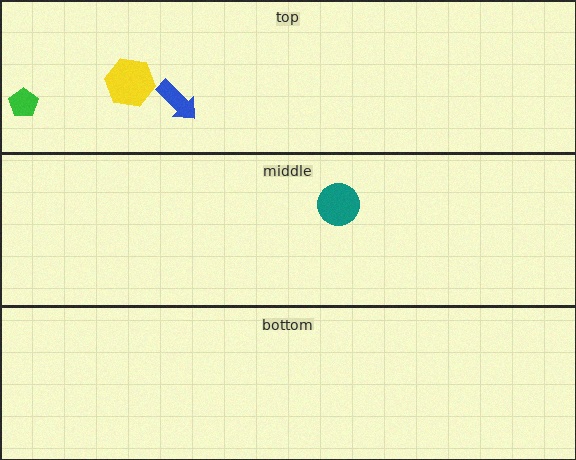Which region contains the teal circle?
The middle region.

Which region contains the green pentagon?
The top region.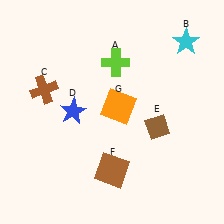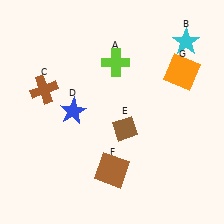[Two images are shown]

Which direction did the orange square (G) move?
The orange square (G) moved right.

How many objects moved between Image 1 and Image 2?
2 objects moved between the two images.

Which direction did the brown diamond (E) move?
The brown diamond (E) moved left.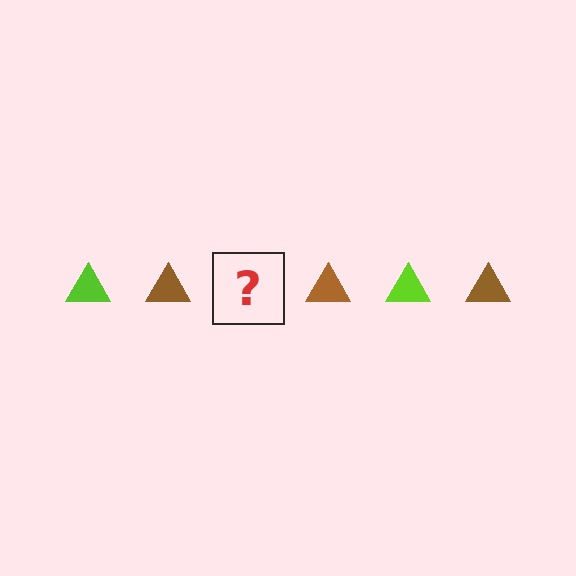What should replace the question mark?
The question mark should be replaced with a lime triangle.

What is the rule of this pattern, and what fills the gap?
The rule is that the pattern cycles through lime, brown triangles. The gap should be filled with a lime triangle.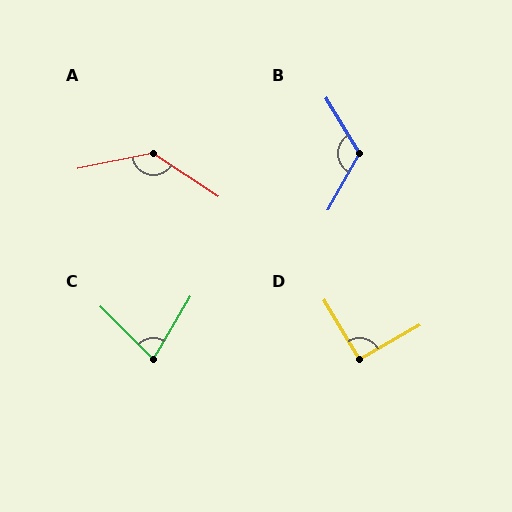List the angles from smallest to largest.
C (76°), D (91°), B (120°), A (135°).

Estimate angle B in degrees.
Approximately 120 degrees.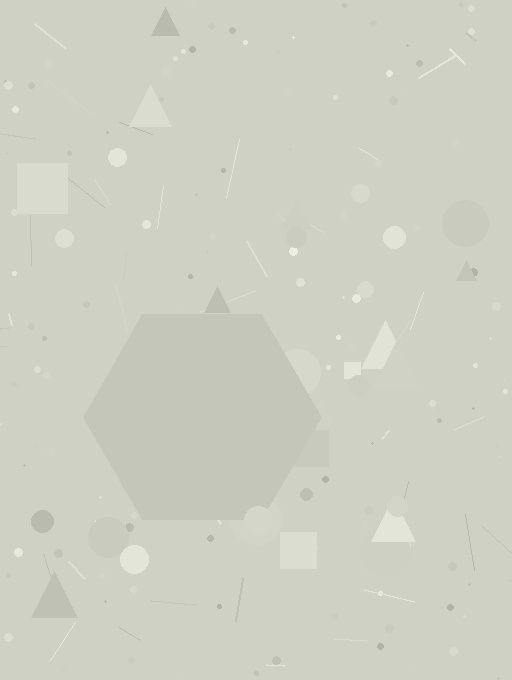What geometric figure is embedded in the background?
A hexagon is embedded in the background.